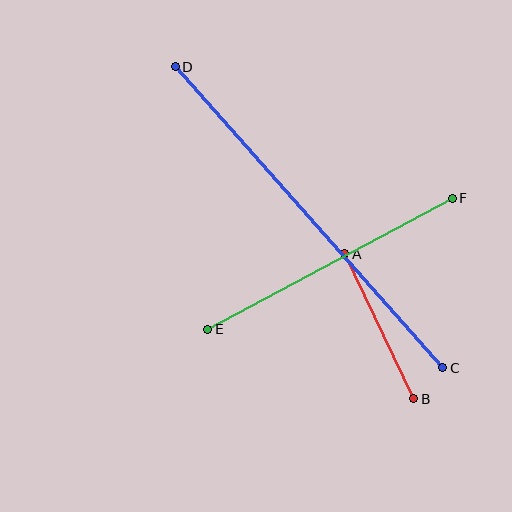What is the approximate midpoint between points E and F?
The midpoint is at approximately (330, 264) pixels.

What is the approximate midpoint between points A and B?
The midpoint is at approximately (379, 326) pixels.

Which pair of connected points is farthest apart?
Points C and D are farthest apart.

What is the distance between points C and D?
The distance is approximately 403 pixels.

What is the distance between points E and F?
The distance is approximately 278 pixels.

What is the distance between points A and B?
The distance is approximately 161 pixels.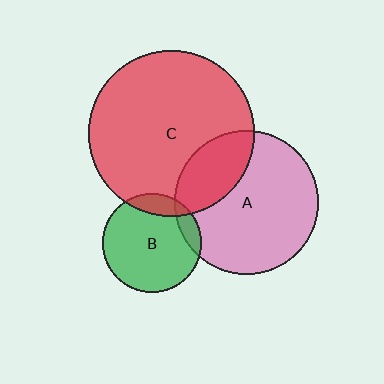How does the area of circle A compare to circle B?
Approximately 2.1 times.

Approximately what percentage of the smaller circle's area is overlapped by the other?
Approximately 15%.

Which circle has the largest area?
Circle C (red).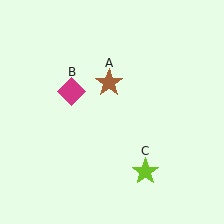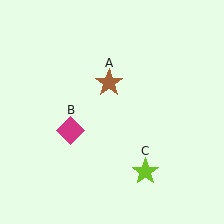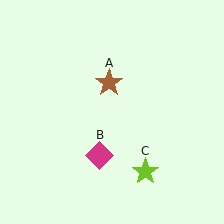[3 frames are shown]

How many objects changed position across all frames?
1 object changed position: magenta diamond (object B).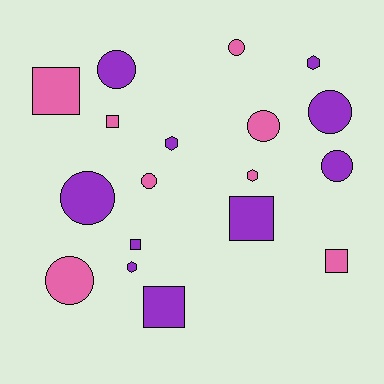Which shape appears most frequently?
Circle, with 8 objects.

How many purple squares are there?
There are 3 purple squares.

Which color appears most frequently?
Purple, with 10 objects.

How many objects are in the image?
There are 18 objects.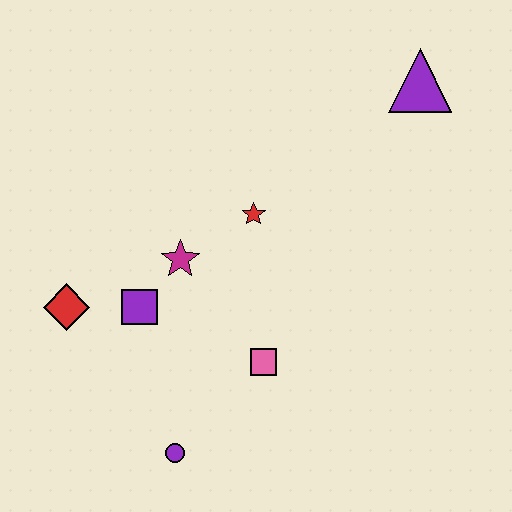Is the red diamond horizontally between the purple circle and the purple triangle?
No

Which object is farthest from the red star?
The purple circle is farthest from the red star.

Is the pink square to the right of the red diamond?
Yes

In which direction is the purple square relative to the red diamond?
The purple square is to the right of the red diamond.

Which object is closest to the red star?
The magenta star is closest to the red star.